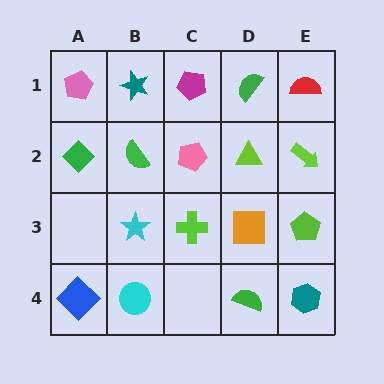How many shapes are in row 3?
4 shapes.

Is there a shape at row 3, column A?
No, that cell is empty.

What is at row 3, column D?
An orange square.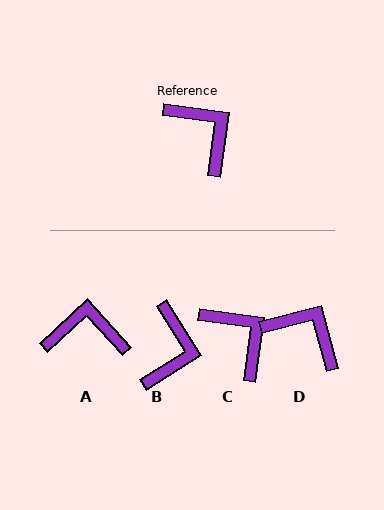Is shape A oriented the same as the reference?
No, it is off by about 50 degrees.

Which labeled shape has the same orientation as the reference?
C.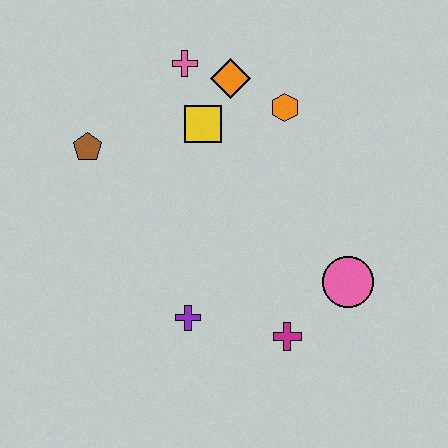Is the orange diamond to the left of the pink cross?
No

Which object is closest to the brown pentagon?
The yellow square is closest to the brown pentagon.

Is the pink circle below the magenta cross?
No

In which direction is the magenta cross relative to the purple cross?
The magenta cross is to the right of the purple cross.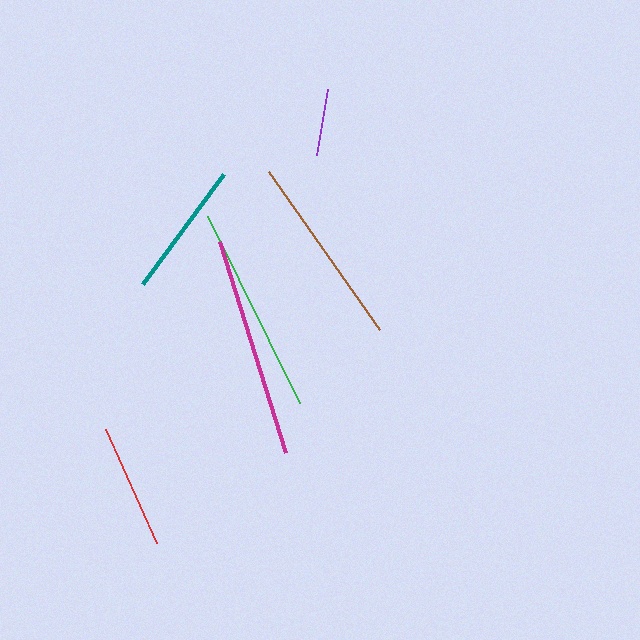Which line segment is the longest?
The magenta line is the longest at approximately 221 pixels.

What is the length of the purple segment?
The purple segment is approximately 66 pixels long.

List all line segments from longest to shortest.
From longest to shortest: magenta, green, brown, teal, red, purple.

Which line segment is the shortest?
The purple line is the shortest at approximately 66 pixels.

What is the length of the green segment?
The green segment is approximately 208 pixels long.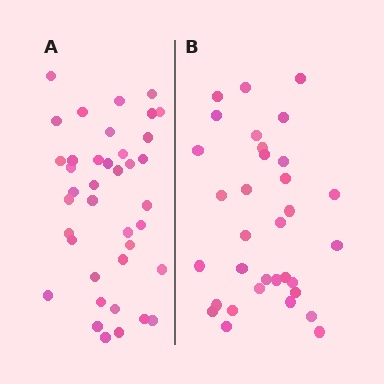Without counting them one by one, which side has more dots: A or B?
Region A (the left region) has more dots.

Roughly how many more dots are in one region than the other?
Region A has about 6 more dots than region B.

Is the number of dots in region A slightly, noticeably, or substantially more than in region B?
Region A has only slightly more — the two regions are fairly close. The ratio is roughly 1.2 to 1.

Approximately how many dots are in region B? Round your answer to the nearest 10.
About 30 dots. (The exact count is 33, which rounds to 30.)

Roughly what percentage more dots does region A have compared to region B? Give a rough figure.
About 20% more.